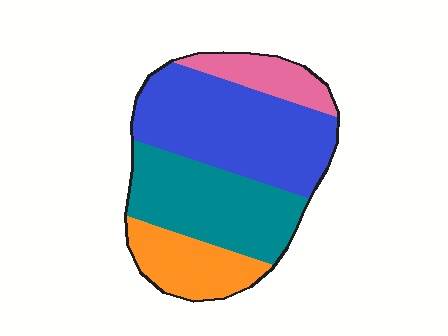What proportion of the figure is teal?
Teal covers around 30% of the figure.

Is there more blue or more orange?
Blue.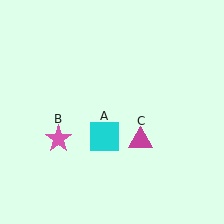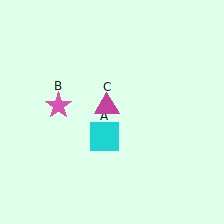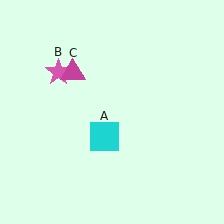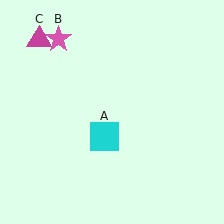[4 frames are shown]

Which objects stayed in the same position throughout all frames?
Cyan square (object A) remained stationary.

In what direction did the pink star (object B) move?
The pink star (object B) moved up.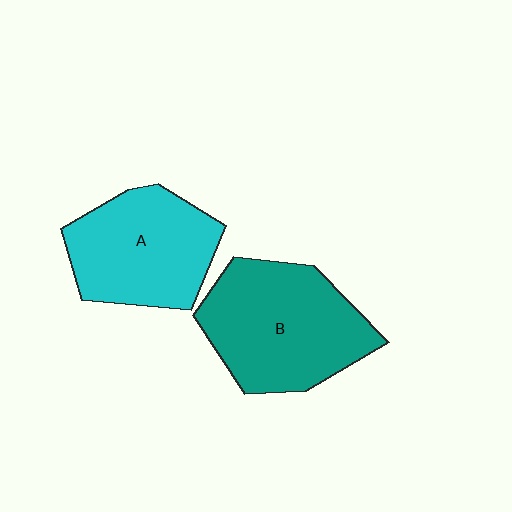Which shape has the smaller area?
Shape A (cyan).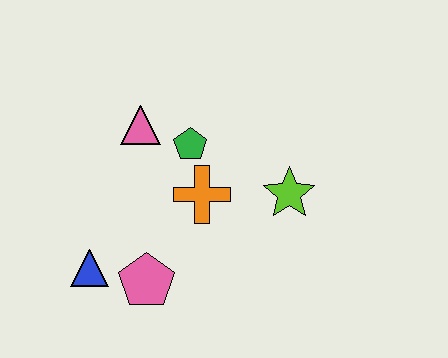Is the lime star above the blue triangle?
Yes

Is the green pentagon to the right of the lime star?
No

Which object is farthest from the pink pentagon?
The lime star is farthest from the pink pentagon.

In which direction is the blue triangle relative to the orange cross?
The blue triangle is to the left of the orange cross.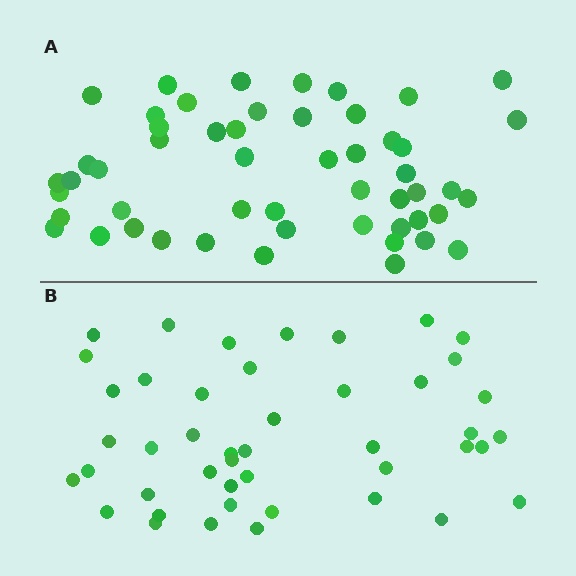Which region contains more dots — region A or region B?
Region A (the top region) has more dots.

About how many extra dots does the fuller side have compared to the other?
Region A has roughly 8 or so more dots than region B.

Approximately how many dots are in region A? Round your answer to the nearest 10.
About 50 dots. (The exact count is 52, which rounds to 50.)